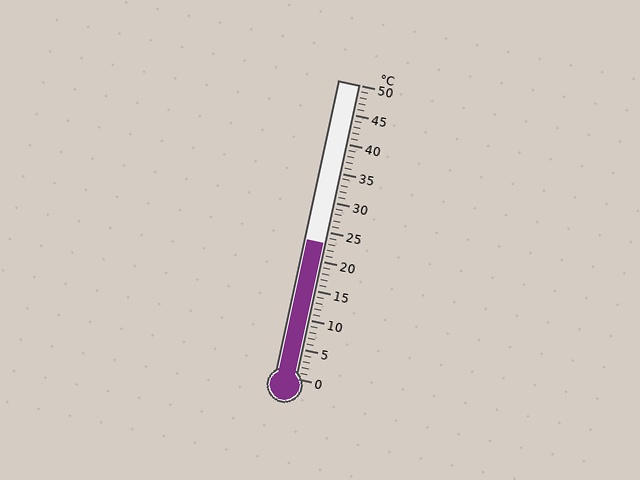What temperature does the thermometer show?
The thermometer shows approximately 23°C.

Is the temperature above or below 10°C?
The temperature is above 10°C.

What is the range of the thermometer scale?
The thermometer scale ranges from 0°C to 50°C.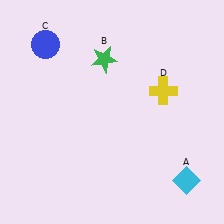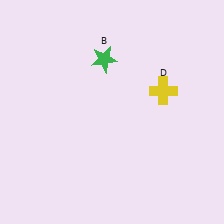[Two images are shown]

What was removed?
The blue circle (C), the cyan diamond (A) were removed in Image 2.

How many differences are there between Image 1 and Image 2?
There are 2 differences between the two images.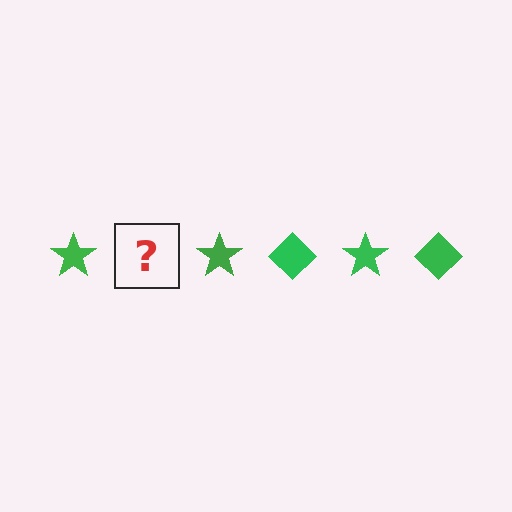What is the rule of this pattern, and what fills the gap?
The rule is that the pattern cycles through star, diamond shapes in green. The gap should be filled with a green diamond.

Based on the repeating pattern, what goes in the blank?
The blank should be a green diamond.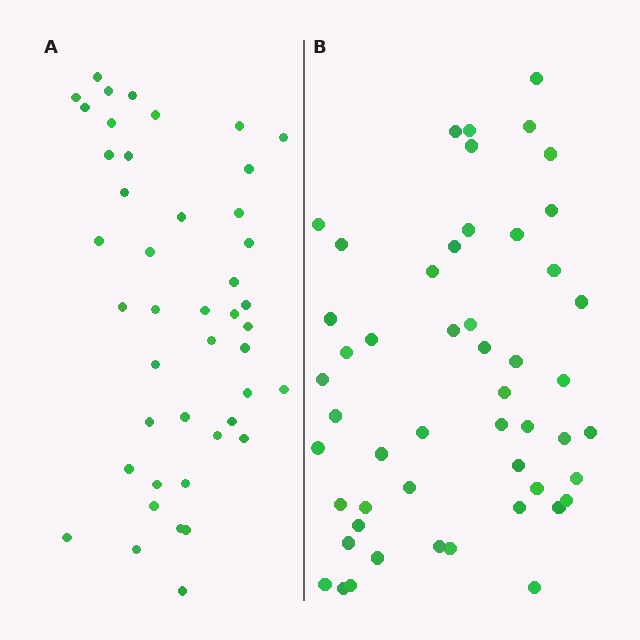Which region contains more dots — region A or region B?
Region B (the right region) has more dots.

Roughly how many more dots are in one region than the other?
Region B has roughly 8 or so more dots than region A.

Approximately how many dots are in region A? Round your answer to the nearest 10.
About 40 dots. (The exact count is 44, which rounds to 40.)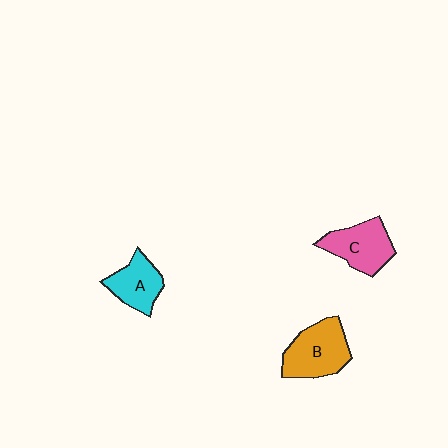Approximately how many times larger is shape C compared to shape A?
Approximately 1.2 times.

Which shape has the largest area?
Shape B (orange).